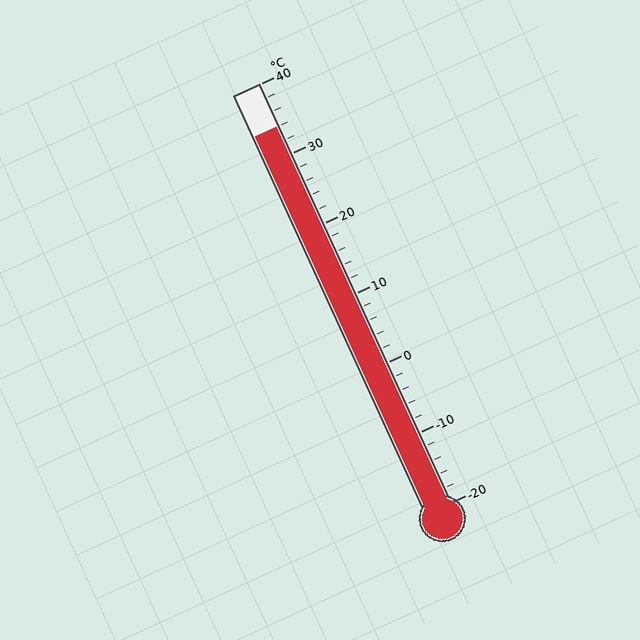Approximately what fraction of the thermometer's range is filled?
The thermometer is filled to approximately 90% of its range.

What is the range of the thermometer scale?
The thermometer scale ranges from -20°C to 40°C.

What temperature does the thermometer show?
The thermometer shows approximately 34°C.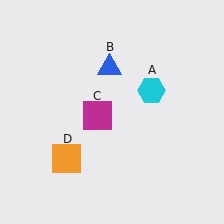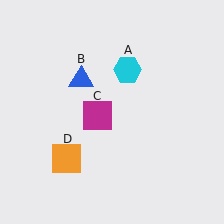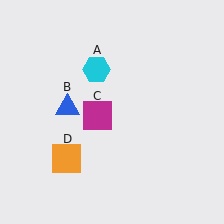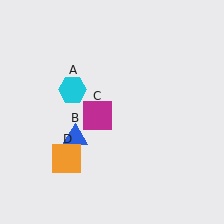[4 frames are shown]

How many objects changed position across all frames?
2 objects changed position: cyan hexagon (object A), blue triangle (object B).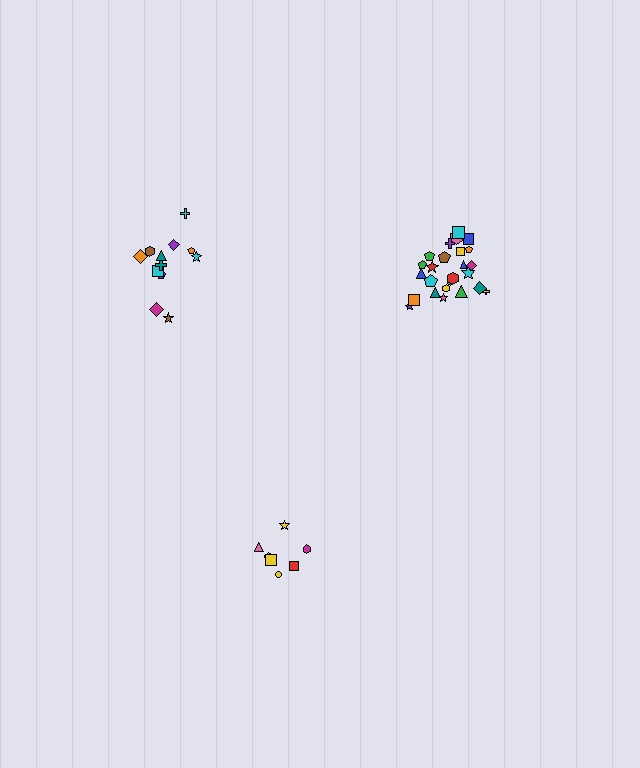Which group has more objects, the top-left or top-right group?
The top-right group.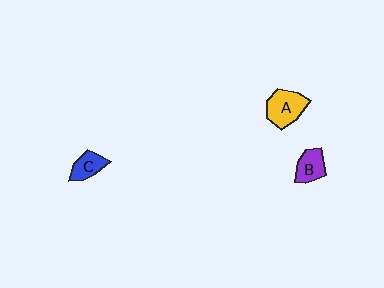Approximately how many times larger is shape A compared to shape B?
Approximately 1.4 times.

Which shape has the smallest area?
Shape C (blue).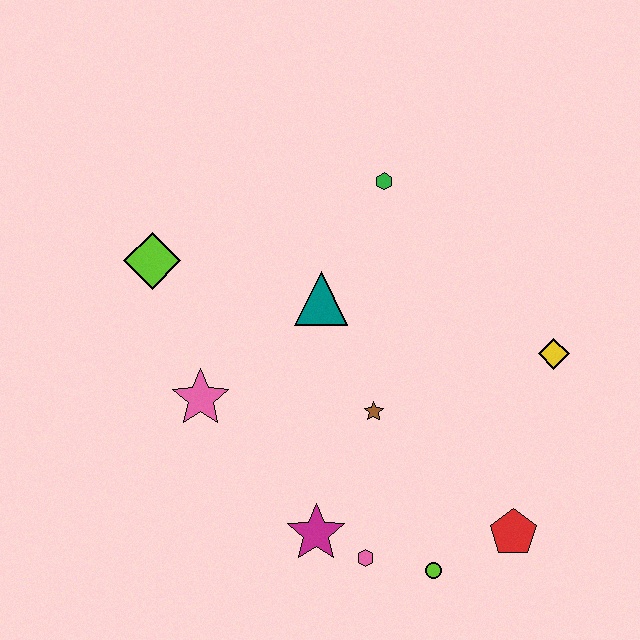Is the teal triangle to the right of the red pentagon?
No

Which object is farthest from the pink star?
The yellow diamond is farthest from the pink star.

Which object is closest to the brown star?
The teal triangle is closest to the brown star.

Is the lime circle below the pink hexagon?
Yes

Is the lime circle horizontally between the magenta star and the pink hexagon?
No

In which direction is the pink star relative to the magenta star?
The pink star is above the magenta star.